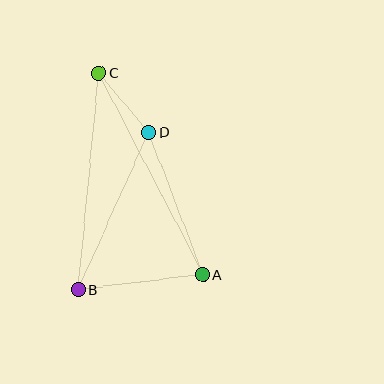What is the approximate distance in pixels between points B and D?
The distance between B and D is approximately 173 pixels.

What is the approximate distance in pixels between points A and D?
The distance between A and D is approximately 152 pixels.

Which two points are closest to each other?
Points C and D are closest to each other.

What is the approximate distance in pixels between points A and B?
The distance between A and B is approximately 126 pixels.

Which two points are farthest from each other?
Points A and C are farthest from each other.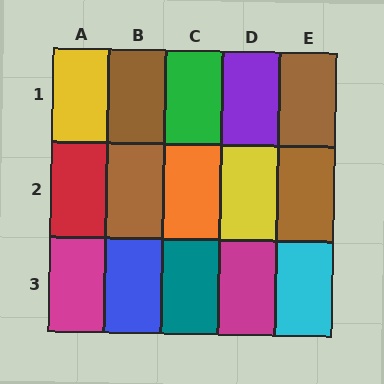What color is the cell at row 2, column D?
Yellow.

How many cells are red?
1 cell is red.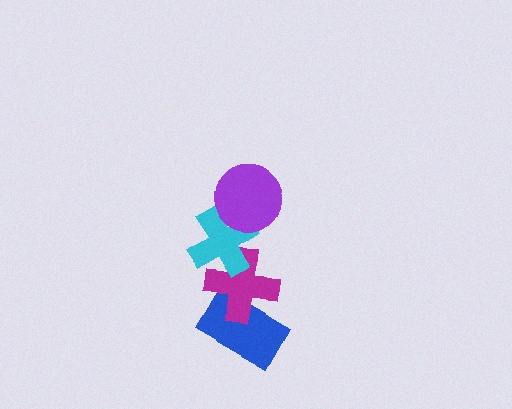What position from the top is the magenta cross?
The magenta cross is 3rd from the top.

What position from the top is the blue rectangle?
The blue rectangle is 4th from the top.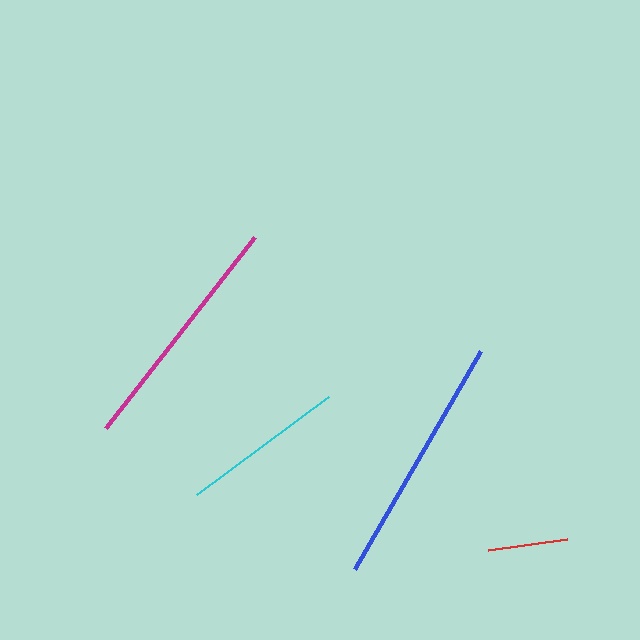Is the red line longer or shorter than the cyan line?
The cyan line is longer than the red line.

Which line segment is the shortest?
The red line is the shortest at approximately 80 pixels.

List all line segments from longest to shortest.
From longest to shortest: blue, magenta, cyan, red.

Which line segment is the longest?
The blue line is the longest at approximately 252 pixels.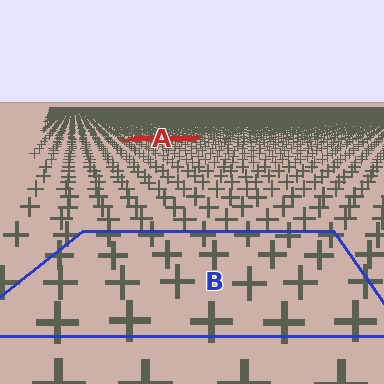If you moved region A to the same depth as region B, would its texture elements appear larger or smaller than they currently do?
They would appear larger. At a closer depth, the same texture elements are projected at a bigger on-screen size.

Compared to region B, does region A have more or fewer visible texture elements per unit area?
Region A has more texture elements per unit area — they are packed more densely because it is farther away.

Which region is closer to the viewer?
Region B is closer. The texture elements there are larger and more spread out.